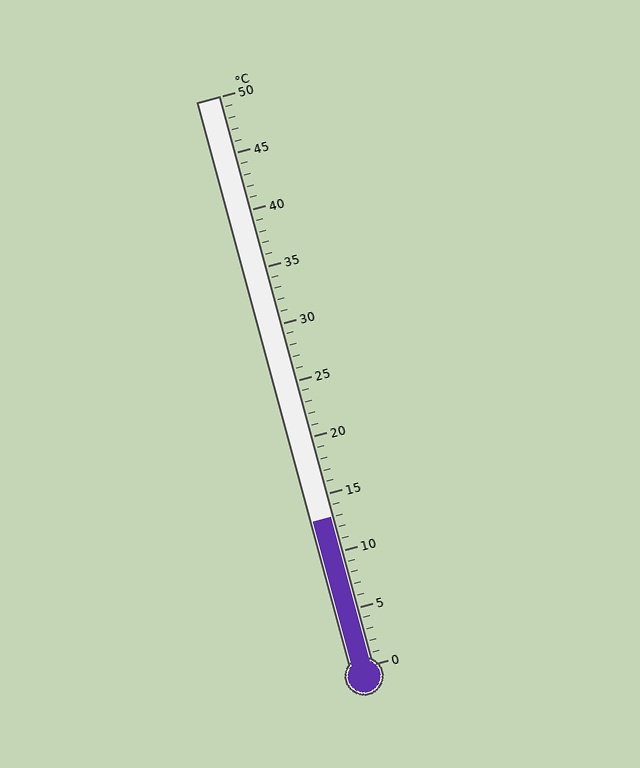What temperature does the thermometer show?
The thermometer shows approximately 13°C.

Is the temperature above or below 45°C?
The temperature is below 45°C.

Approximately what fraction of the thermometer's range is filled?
The thermometer is filled to approximately 25% of its range.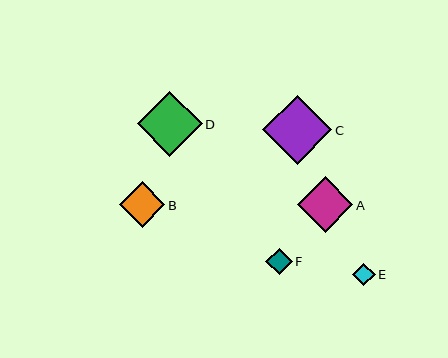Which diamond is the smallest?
Diamond E is the smallest with a size of approximately 23 pixels.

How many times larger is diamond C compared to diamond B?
Diamond C is approximately 1.5 times the size of diamond B.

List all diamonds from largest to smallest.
From largest to smallest: C, D, A, B, F, E.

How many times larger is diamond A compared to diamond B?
Diamond A is approximately 1.2 times the size of diamond B.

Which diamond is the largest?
Diamond C is the largest with a size of approximately 69 pixels.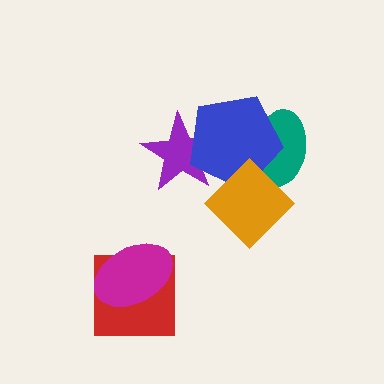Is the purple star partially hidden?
Yes, it is partially covered by another shape.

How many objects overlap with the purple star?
1 object overlaps with the purple star.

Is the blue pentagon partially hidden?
Yes, it is partially covered by another shape.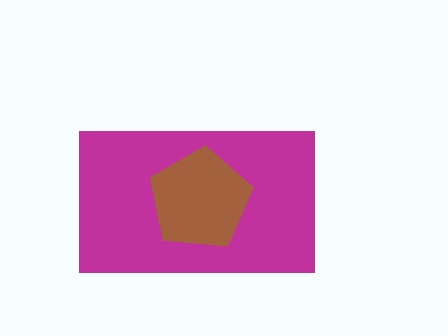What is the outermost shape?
The magenta rectangle.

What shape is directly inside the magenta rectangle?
The brown pentagon.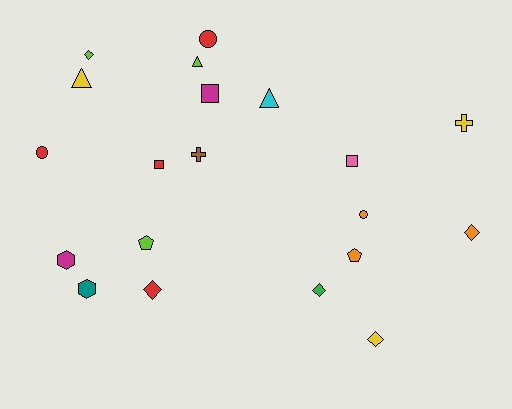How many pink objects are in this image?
There is 1 pink object.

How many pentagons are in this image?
There are 2 pentagons.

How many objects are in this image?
There are 20 objects.